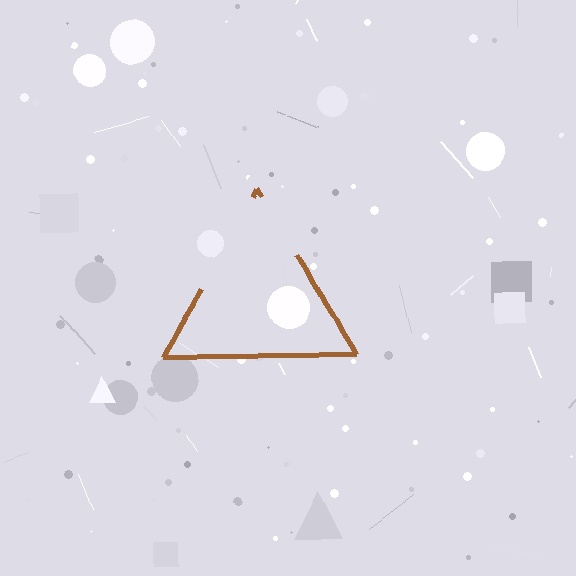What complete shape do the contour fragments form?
The contour fragments form a triangle.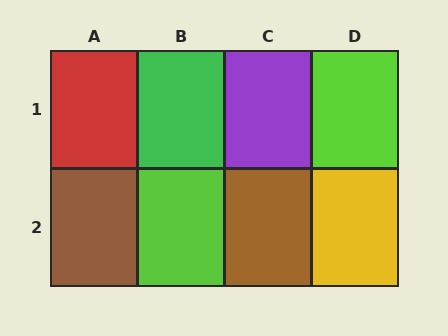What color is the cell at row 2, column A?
Brown.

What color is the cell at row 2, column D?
Yellow.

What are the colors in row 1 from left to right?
Red, green, purple, lime.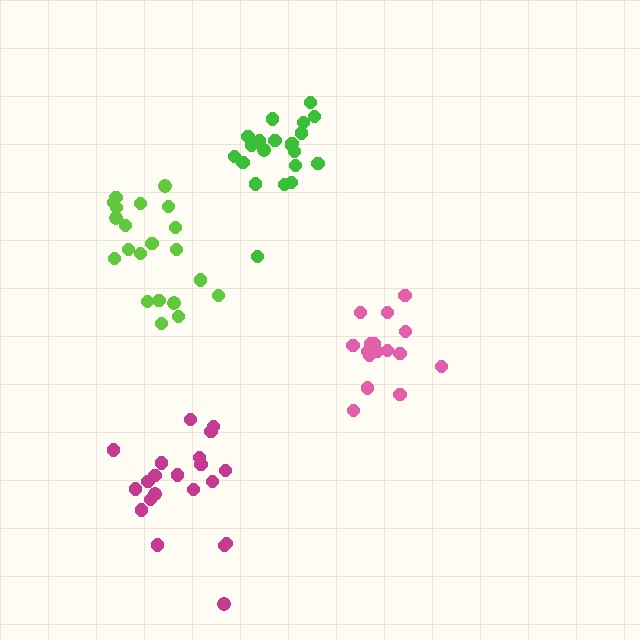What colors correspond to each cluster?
The clusters are colored: lime, magenta, pink, green.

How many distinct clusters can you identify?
There are 4 distinct clusters.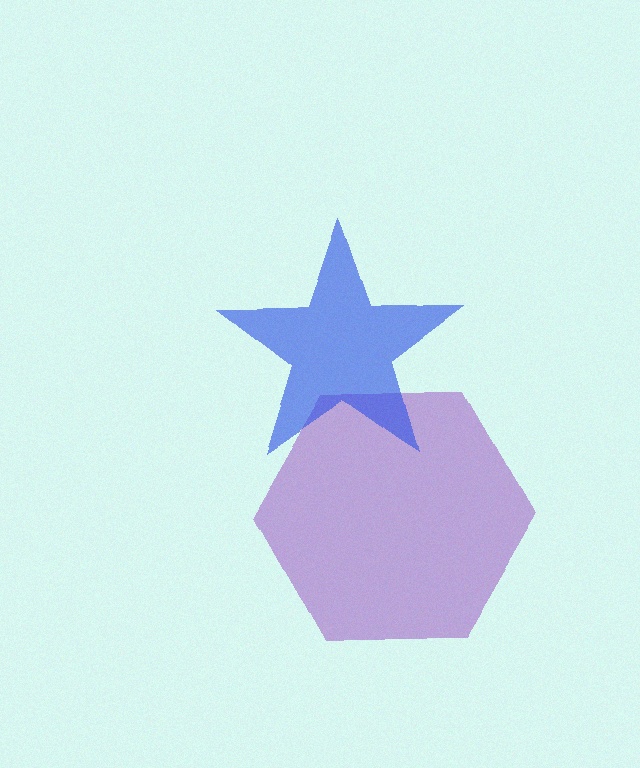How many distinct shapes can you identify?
There are 2 distinct shapes: a purple hexagon, a blue star.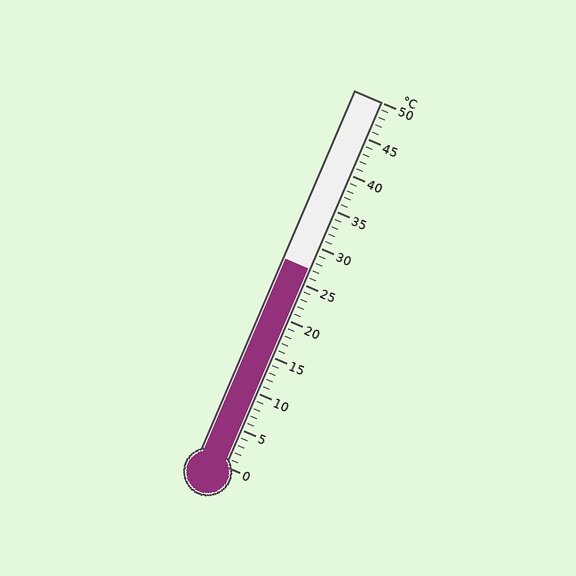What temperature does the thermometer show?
The thermometer shows approximately 27°C.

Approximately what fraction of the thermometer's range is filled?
The thermometer is filled to approximately 55% of its range.